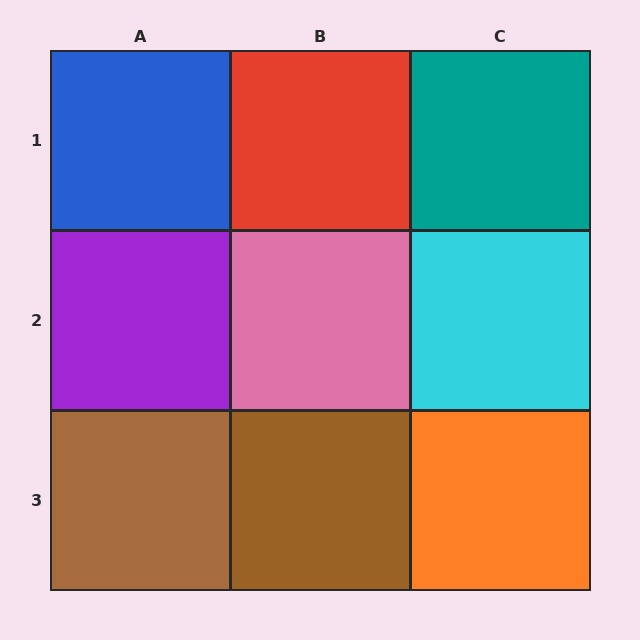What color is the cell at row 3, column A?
Brown.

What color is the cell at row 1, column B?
Red.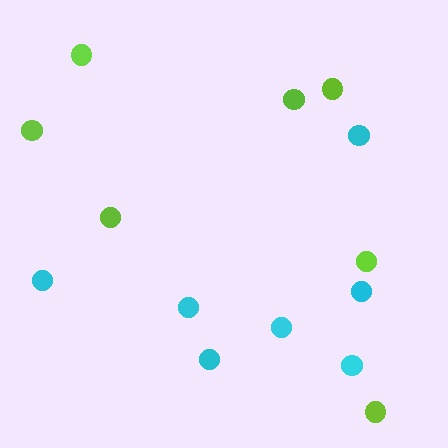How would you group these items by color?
There are 2 groups: one group of cyan circles (7) and one group of lime circles (7).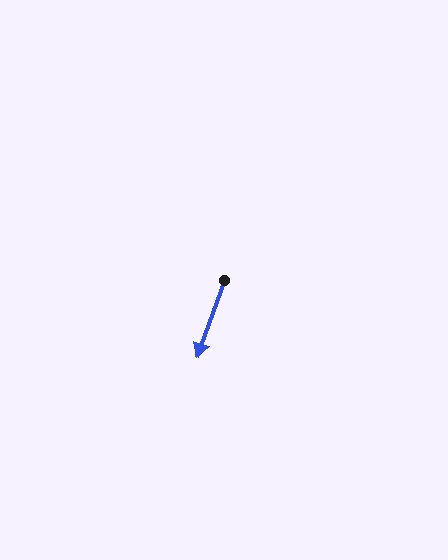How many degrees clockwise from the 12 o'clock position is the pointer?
Approximately 199 degrees.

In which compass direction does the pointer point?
South.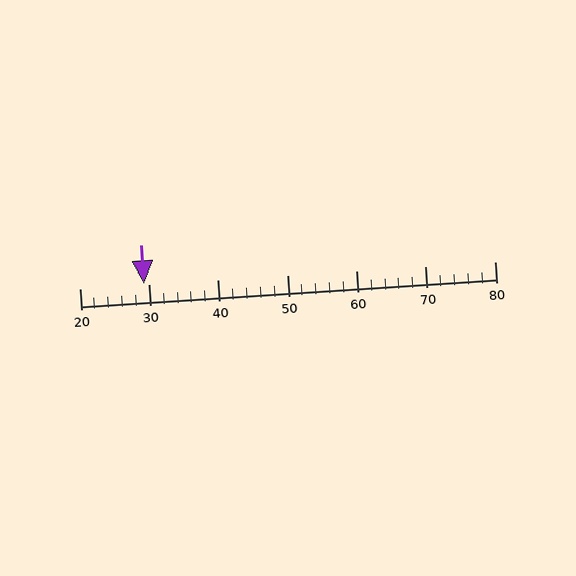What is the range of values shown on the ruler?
The ruler shows values from 20 to 80.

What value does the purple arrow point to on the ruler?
The purple arrow points to approximately 29.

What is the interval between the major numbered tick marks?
The major tick marks are spaced 10 units apart.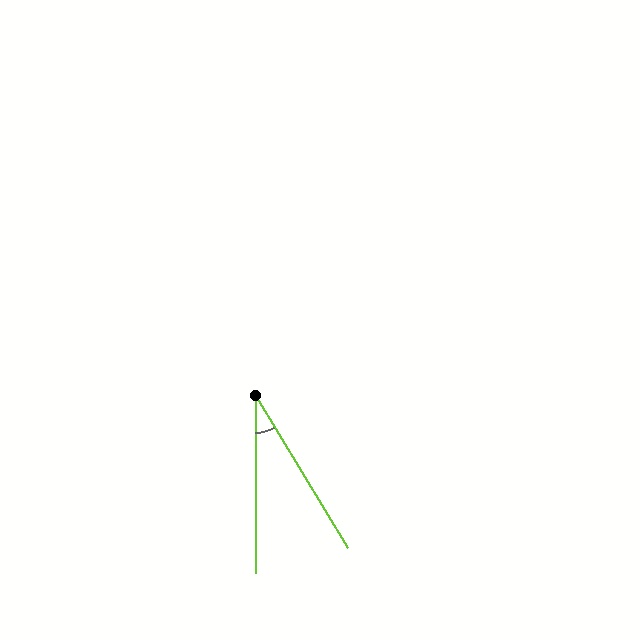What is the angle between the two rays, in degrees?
Approximately 31 degrees.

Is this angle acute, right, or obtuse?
It is acute.